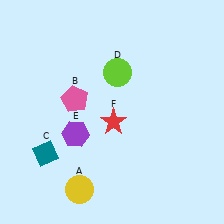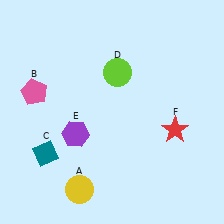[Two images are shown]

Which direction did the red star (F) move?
The red star (F) moved right.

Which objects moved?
The objects that moved are: the pink pentagon (B), the red star (F).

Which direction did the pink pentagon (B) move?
The pink pentagon (B) moved left.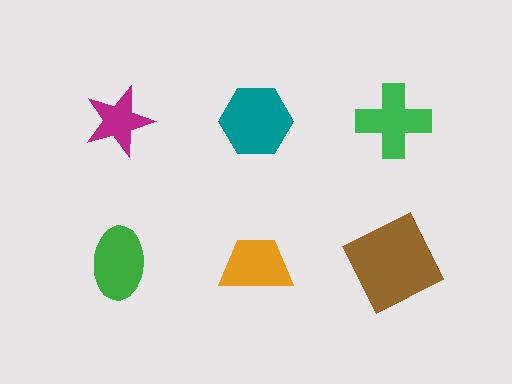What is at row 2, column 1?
A green ellipse.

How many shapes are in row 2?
3 shapes.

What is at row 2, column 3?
A brown square.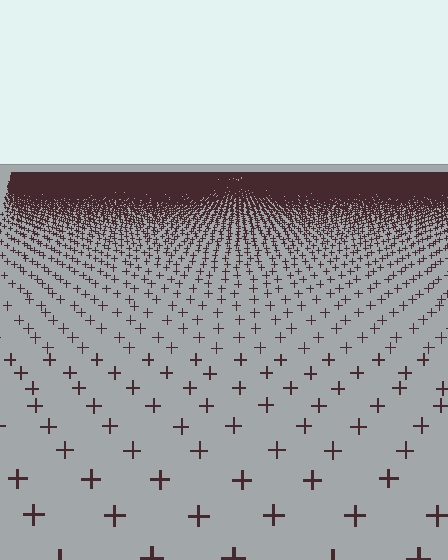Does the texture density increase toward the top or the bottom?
Density increases toward the top.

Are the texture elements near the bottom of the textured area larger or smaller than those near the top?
Larger. Near the bottom, elements are closer to the viewer and appear at a bigger on-screen size.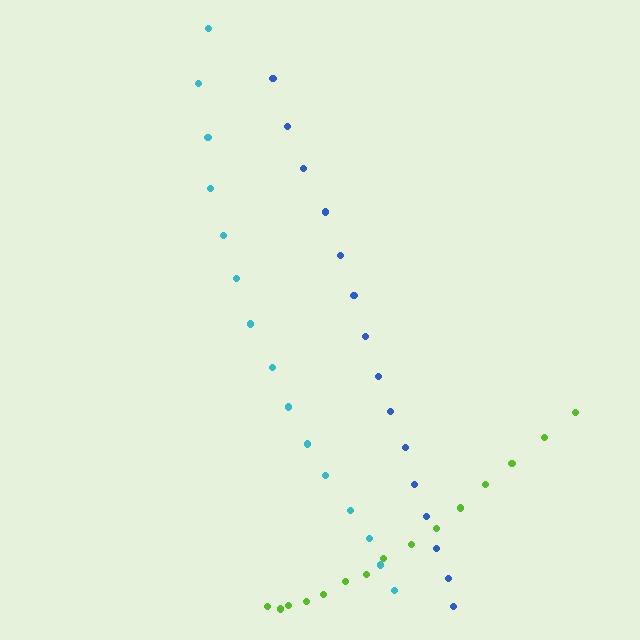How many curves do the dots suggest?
There are 3 distinct paths.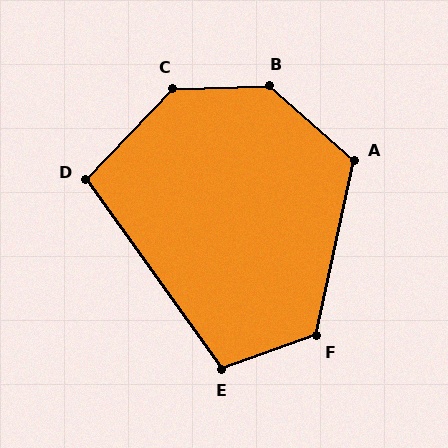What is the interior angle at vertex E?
Approximately 106 degrees (obtuse).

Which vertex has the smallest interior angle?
D, at approximately 101 degrees.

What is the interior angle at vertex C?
Approximately 135 degrees (obtuse).